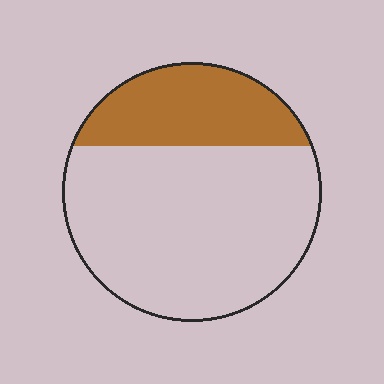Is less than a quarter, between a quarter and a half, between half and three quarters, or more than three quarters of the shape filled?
Between a quarter and a half.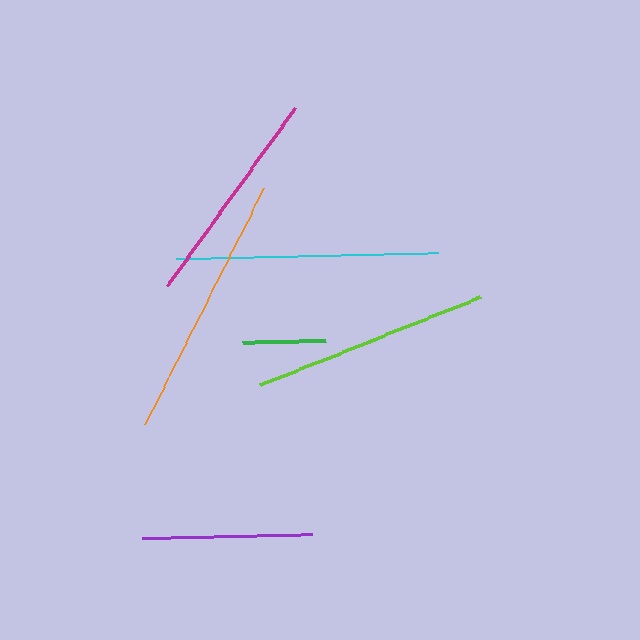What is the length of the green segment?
The green segment is approximately 83 pixels long.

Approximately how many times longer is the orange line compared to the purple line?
The orange line is approximately 1.6 times the length of the purple line.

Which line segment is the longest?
The orange line is the longest at approximately 264 pixels.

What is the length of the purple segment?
The purple segment is approximately 170 pixels long.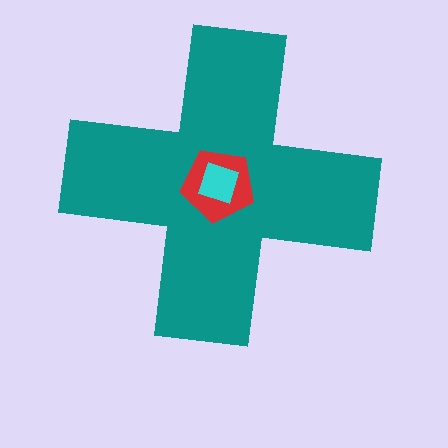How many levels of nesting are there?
3.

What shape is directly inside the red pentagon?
The cyan square.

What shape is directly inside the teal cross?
The red pentagon.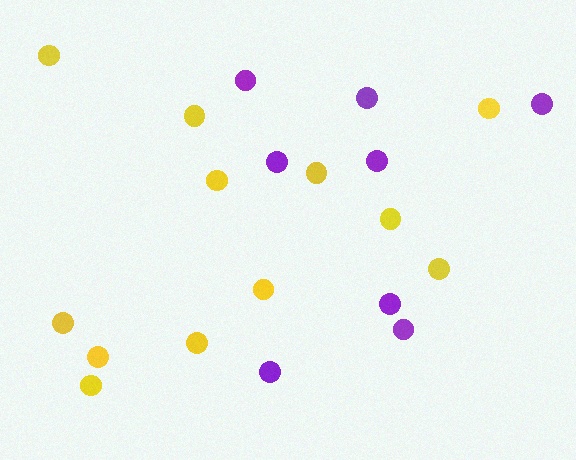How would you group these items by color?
There are 2 groups: one group of yellow circles (12) and one group of purple circles (8).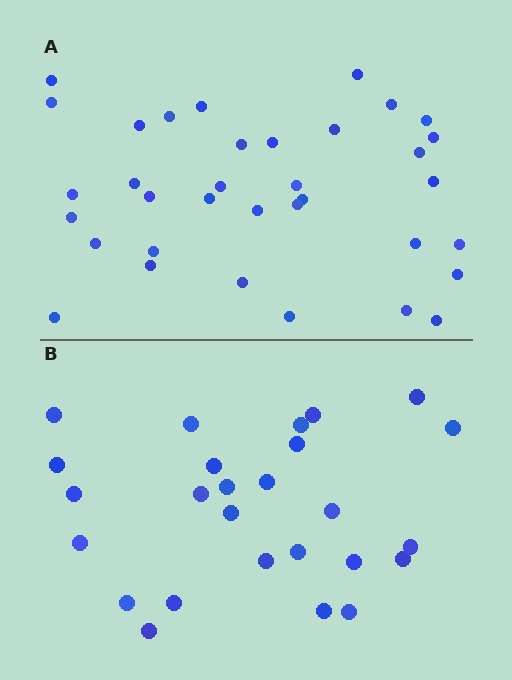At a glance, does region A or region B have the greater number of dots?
Region A (the top region) has more dots.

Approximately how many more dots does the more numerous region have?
Region A has roughly 8 or so more dots than region B.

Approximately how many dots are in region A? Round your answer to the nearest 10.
About 40 dots. (The exact count is 35, which rounds to 40.)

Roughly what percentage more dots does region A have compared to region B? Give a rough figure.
About 35% more.